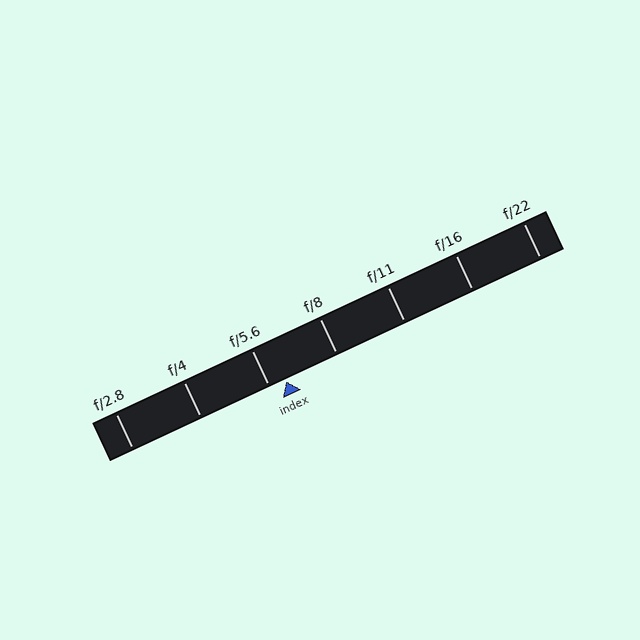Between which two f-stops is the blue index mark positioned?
The index mark is between f/5.6 and f/8.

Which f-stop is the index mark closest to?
The index mark is closest to f/5.6.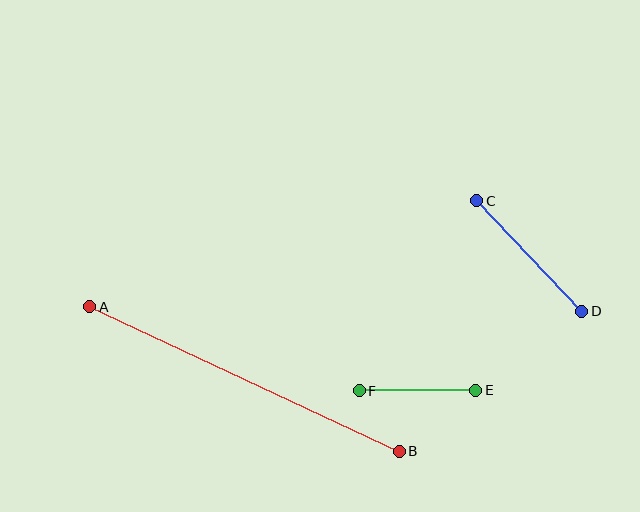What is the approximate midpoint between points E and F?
The midpoint is at approximately (418, 391) pixels.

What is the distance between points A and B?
The distance is approximately 342 pixels.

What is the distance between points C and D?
The distance is approximately 152 pixels.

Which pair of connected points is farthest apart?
Points A and B are farthest apart.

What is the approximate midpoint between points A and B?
The midpoint is at approximately (245, 379) pixels.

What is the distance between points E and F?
The distance is approximately 116 pixels.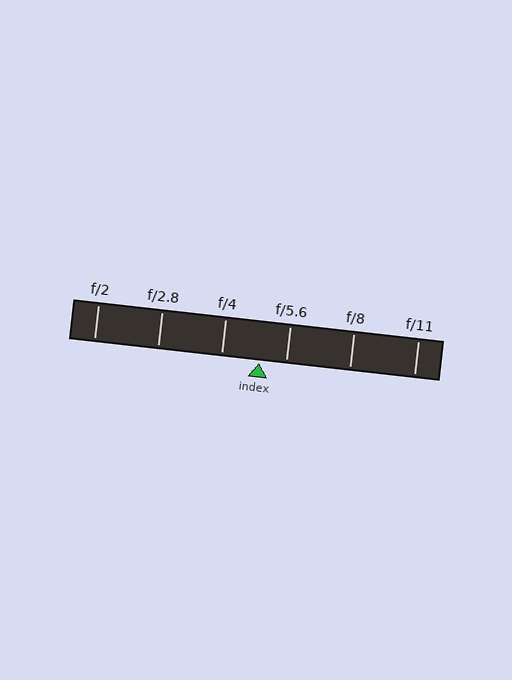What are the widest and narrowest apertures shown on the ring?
The widest aperture shown is f/2 and the narrowest is f/11.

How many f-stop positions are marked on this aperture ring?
There are 6 f-stop positions marked.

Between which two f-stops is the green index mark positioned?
The index mark is between f/4 and f/5.6.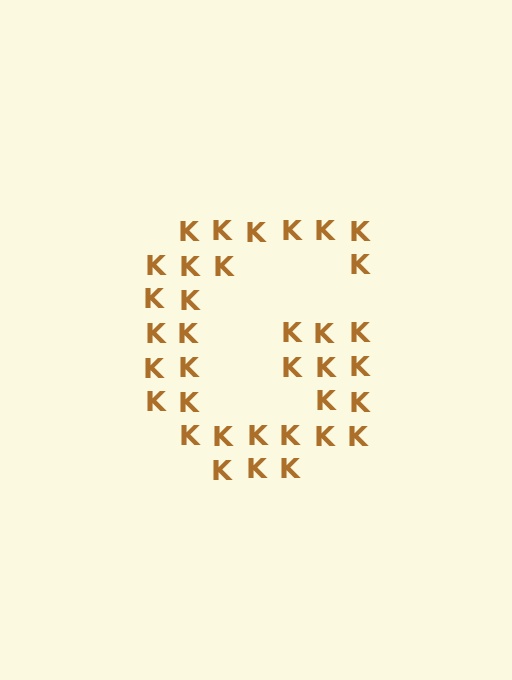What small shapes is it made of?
It is made of small letter K's.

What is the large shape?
The large shape is the letter G.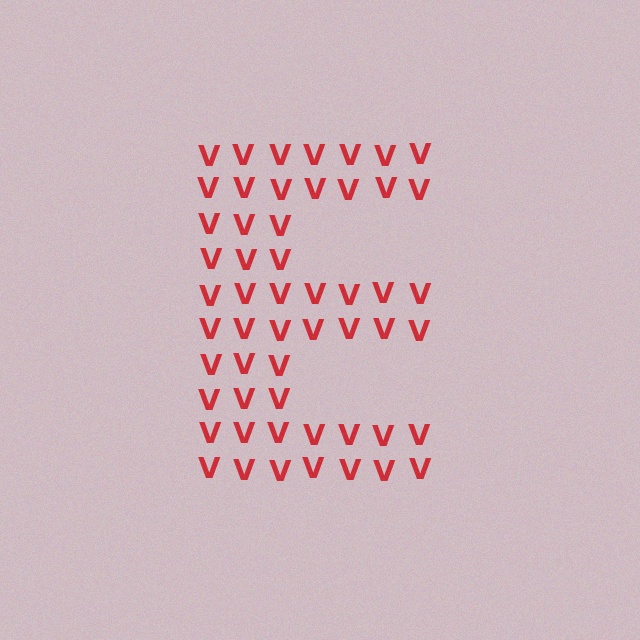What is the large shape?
The large shape is the letter E.